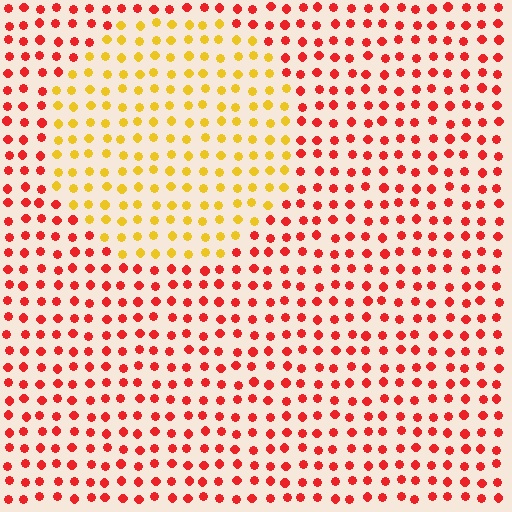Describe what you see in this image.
The image is filled with small red elements in a uniform arrangement. A circle-shaped region is visible where the elements are tinted to a slightly different hue, forming a subtle color boundary.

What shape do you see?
I see a circle.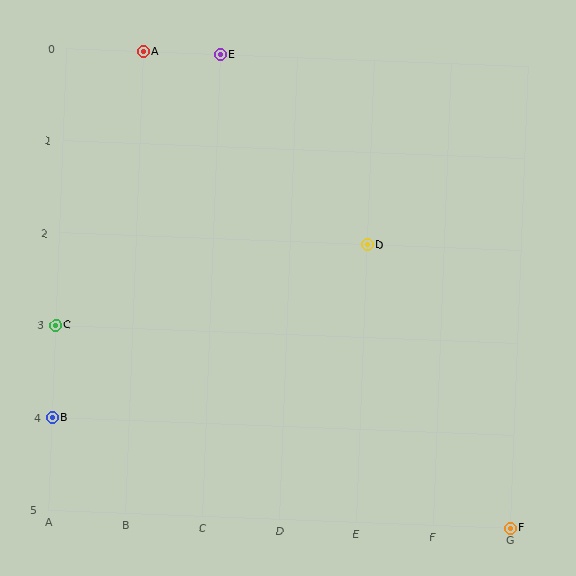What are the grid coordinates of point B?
Point B is at grid coordinates (A, 4).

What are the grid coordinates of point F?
Point F is at grid coordinates (G, 5).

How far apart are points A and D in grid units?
Points A and D are 3 columns and 2 rows apart (about 3.6 grid units diagonally).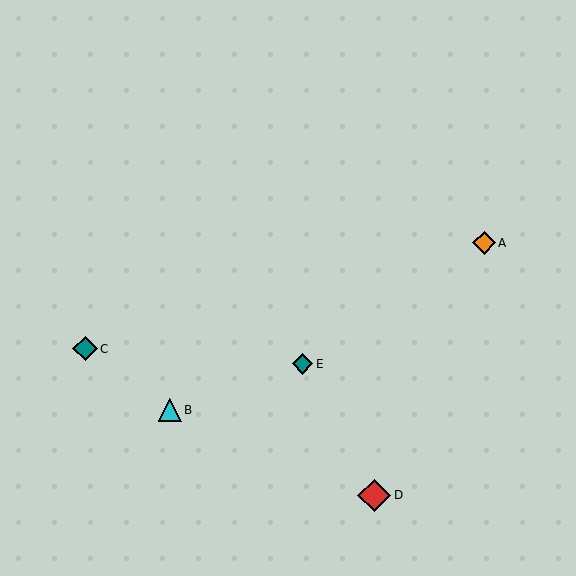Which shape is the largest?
The red diamond (labeled D) is the largest.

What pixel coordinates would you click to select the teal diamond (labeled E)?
Click at (302, 364) to select the teal diamond E.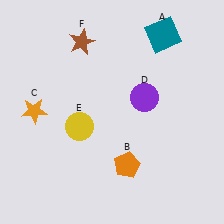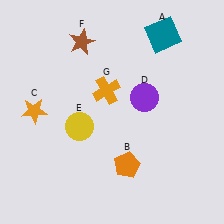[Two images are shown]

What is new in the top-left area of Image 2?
An orange cross (G) was added in the top-left area of Image 2.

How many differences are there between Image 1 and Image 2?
There is 1 difference between the two images.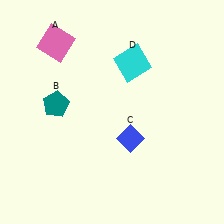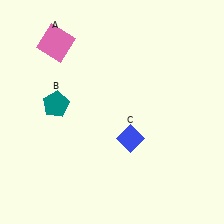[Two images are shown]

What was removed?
The cyan square (D) was removed in Image 2.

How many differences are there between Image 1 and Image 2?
There is 1 difference between the two images.